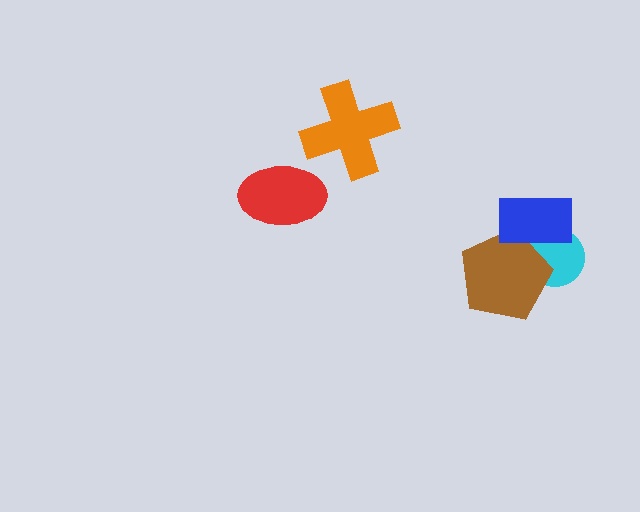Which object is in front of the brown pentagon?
The blue rectangle is in front of the brown pentagon.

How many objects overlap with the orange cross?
0 objects overlap with the orange cross.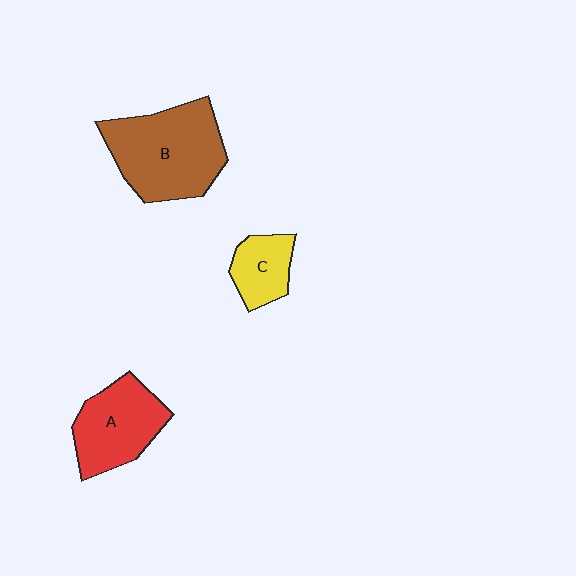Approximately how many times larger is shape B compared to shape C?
Approximately 2.4 times.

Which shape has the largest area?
Shape B (brown).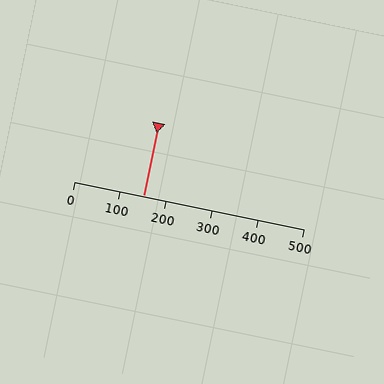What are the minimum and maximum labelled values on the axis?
The axis runs from 0 to 500.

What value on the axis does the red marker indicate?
The marker indicates approximately 150.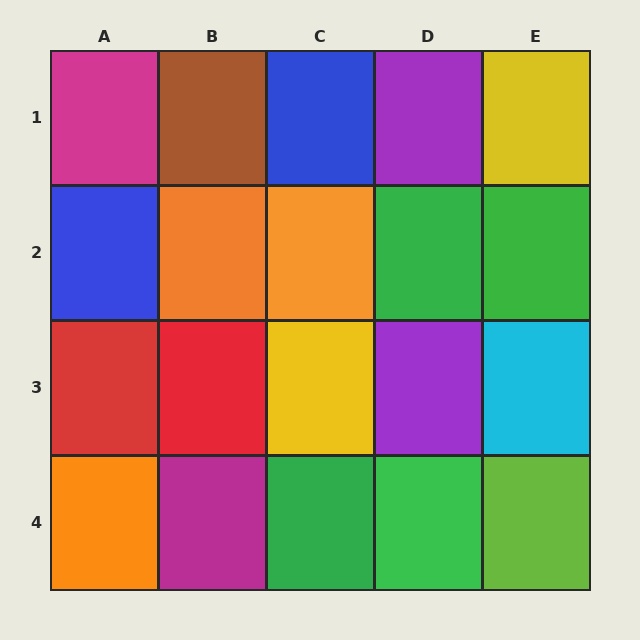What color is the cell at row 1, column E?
Yellow.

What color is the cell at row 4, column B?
Magenta.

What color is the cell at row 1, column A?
Magenta.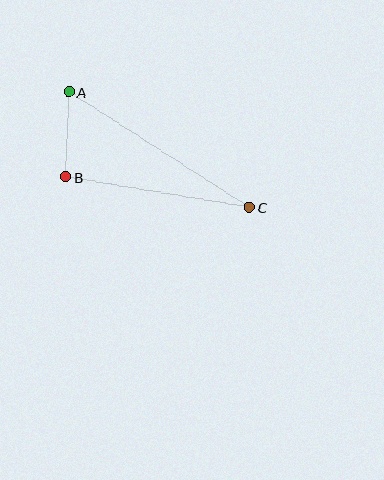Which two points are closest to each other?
Points A and B are closest to each other.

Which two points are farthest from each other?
Points A and C are farthest from each other.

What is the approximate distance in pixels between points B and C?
The distance between B and C is approximately 187 pixels.